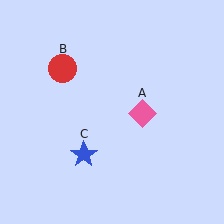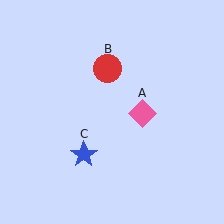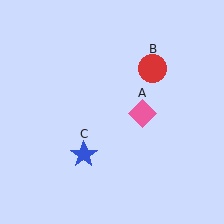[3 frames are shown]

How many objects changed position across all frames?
1 object changed position: red circle (object B).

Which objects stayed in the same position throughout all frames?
Pink diamond (object A) and blue star (object C) remained stationary.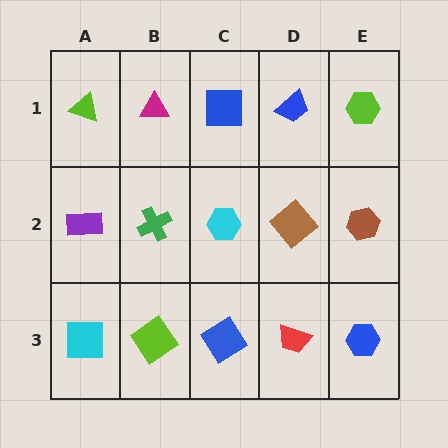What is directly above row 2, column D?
A blue trapezoid.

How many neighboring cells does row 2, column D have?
4.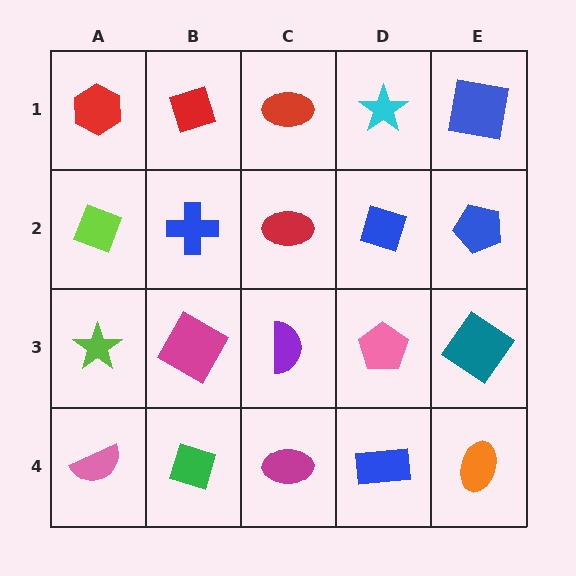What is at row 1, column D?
A cyan star.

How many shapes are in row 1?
5 shapes.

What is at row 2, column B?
A blue cross.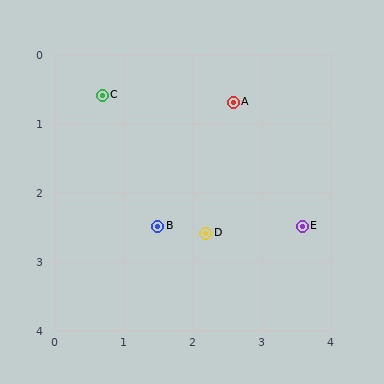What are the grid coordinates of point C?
Point C is at approximately (0.7, 0.6).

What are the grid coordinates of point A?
Point A is at approximately (2.6, 0.7).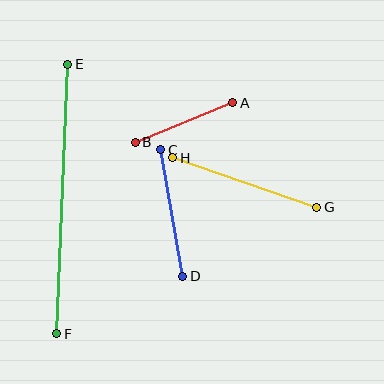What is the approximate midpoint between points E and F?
The midpoint is at approximately (62, 199) pixels.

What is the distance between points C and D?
The distance is approximately 129 pixels.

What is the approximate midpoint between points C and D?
The midpoint is at approximately (172, 213) pixels.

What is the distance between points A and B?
The distance is approximately 105 pixels.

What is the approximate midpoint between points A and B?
The midpoint is at approximately (184, 122) pixels.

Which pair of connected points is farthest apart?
Points E and F are farthest apart.